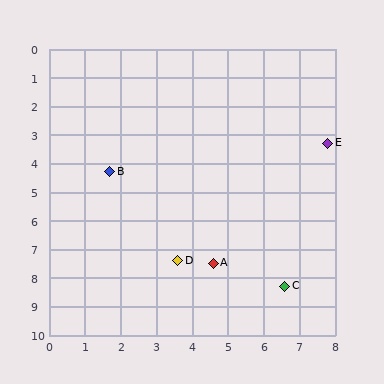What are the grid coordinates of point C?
Point C is at approximately (6.6, 8.3).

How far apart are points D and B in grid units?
Points D and B are about 3.6 grid units apart.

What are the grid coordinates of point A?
Point A is at approximately (4.6, 7.5).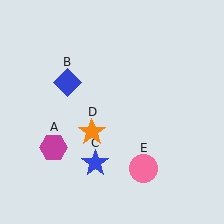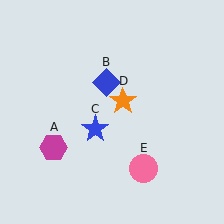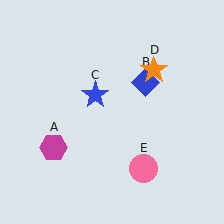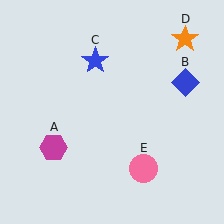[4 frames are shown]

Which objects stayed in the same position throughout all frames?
Magenta hexagon (object A) and pink circle (object E) remained stationary.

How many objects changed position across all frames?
3 objects changed position: blue diamond (object B), blue star (object C), orange star (object D).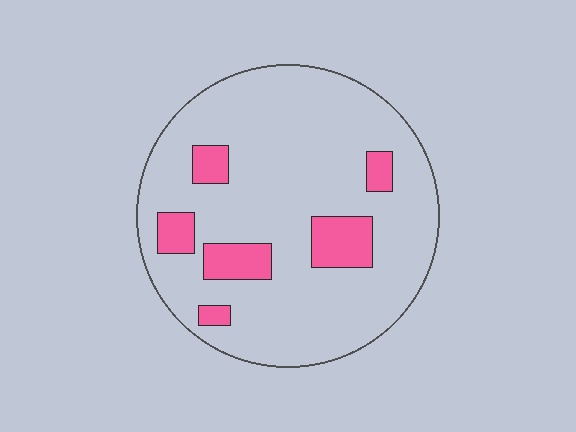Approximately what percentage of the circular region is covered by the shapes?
Approximately 15%.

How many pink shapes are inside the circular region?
6.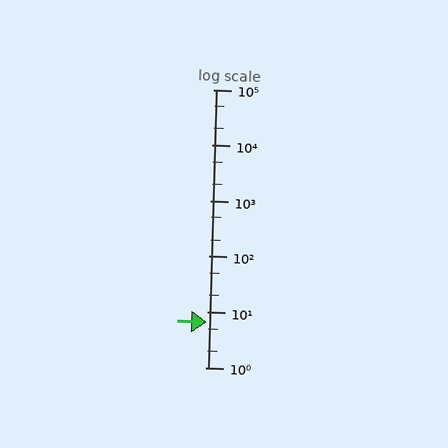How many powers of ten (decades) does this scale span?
The scale spans 5 decades, from 1 to 100000.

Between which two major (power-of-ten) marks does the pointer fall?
The pointer is between 1 and 10.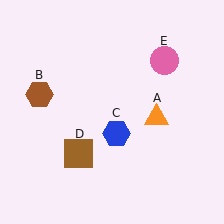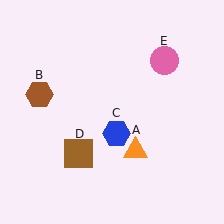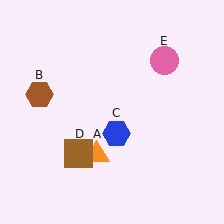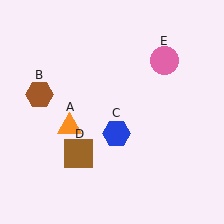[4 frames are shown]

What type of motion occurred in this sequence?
The orange triangle (object A) rotated clockwise around the center of the scene.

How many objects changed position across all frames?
1 object changed position: orange triangle (object A).